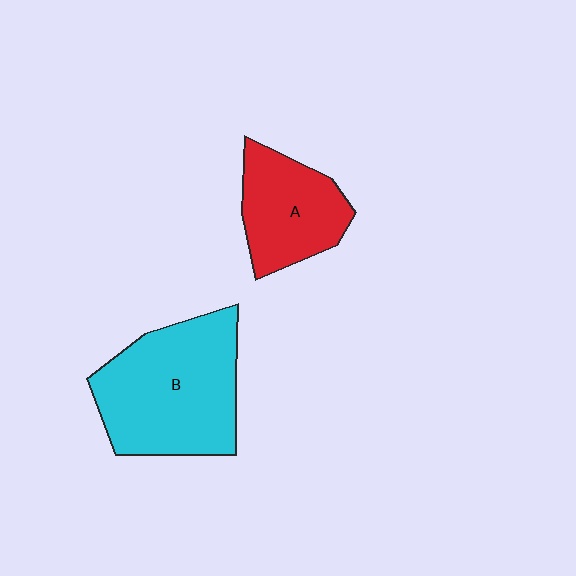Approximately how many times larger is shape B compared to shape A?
Approximately 1.7 times.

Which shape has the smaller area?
Shape A (red).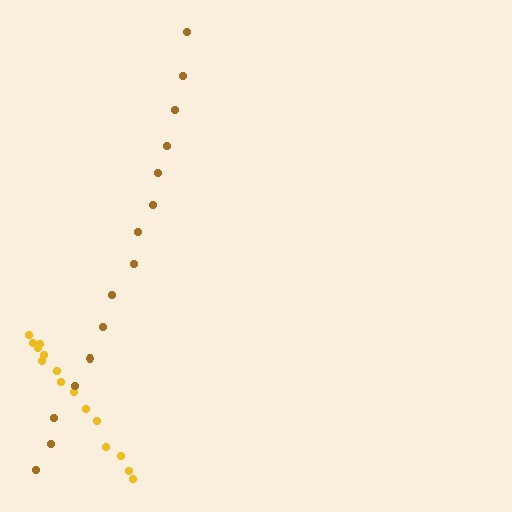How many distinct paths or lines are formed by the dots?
There are 2 distinct paths.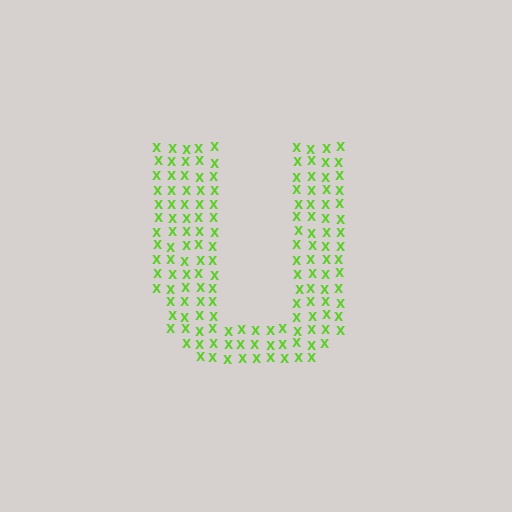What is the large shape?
The large shape is the letter U.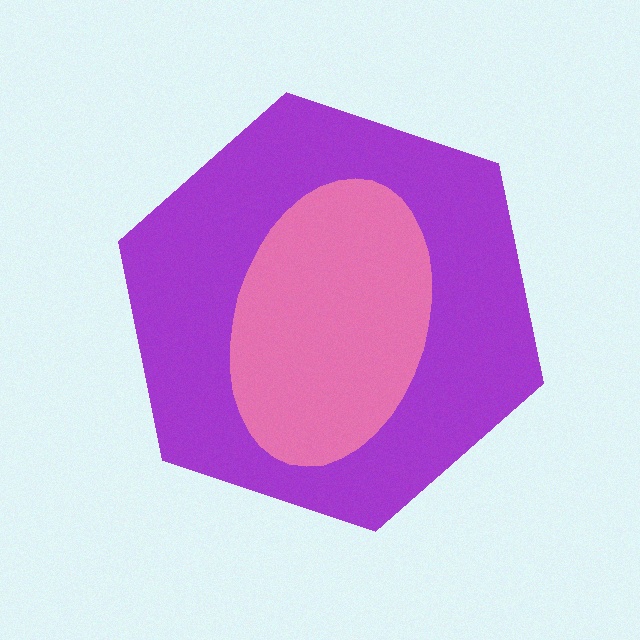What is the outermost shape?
The purple hexagon.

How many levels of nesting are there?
2.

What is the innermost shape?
The pink ellipse.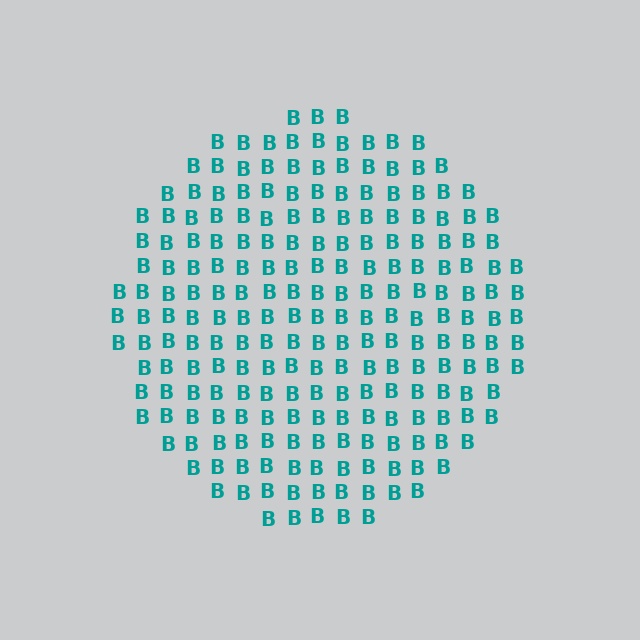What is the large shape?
The large shape is a circle.